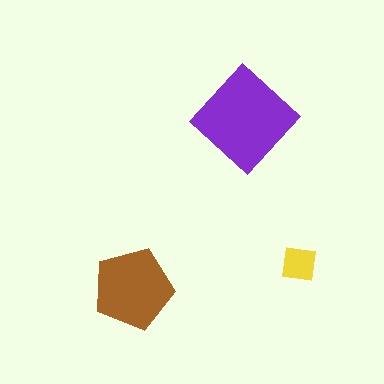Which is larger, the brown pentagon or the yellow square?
The brown pentagon.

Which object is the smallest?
The yellow square.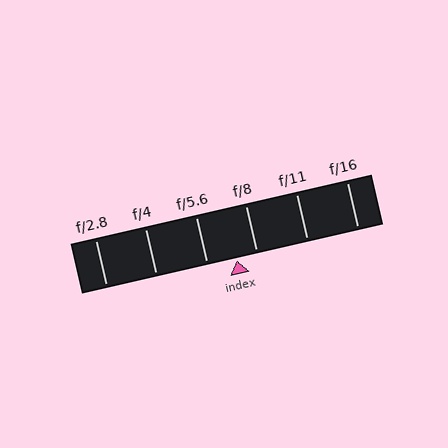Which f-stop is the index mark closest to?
The index mark is closest to f/8.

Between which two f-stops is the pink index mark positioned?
The index mark is between f/5.6 and f/8.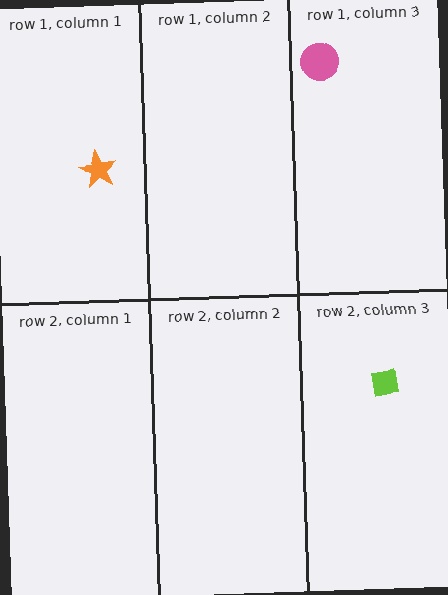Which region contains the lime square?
The row 2, column 3 region.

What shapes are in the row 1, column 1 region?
The orange star.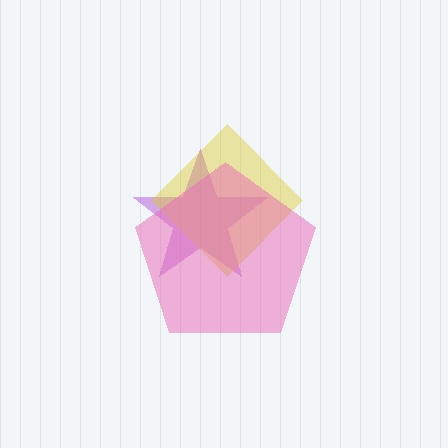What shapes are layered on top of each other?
The layered shapes are: a purple star, a yellow diamond, a pink pentagon.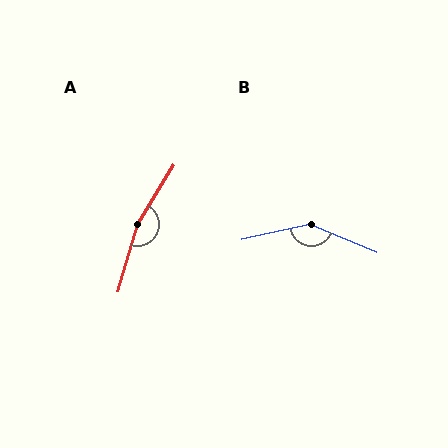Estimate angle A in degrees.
Approximately 164 degrees.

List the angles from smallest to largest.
B (145°), A (164°).